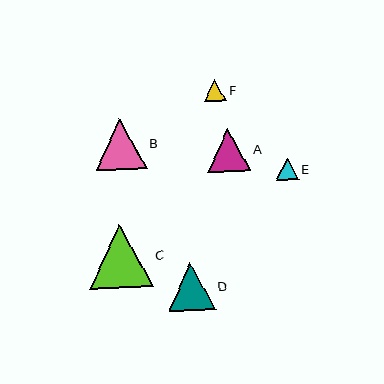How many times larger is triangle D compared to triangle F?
Triangle D is approximately 2.1 times the size of triangle F.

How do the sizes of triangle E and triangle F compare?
Triangle E and triangle F are approximately the same size.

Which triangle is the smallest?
Triangle F is the smallest with a size of approximately 22 pixels.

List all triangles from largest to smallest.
From largest to smallest: C, B, D, A, E, F.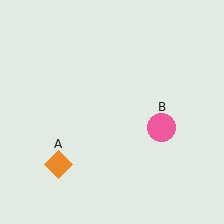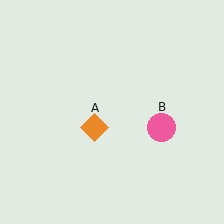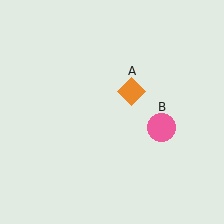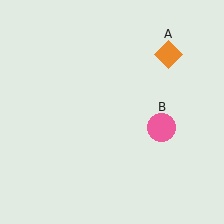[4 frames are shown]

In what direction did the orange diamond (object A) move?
The orange diamond (object A) moved up and to the right.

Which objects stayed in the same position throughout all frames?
Pink circle (object B) remained stationary.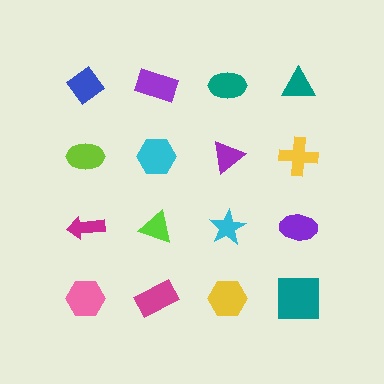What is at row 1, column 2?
A purple rectangle.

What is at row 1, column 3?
A teal ellipse.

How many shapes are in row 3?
4 shapes.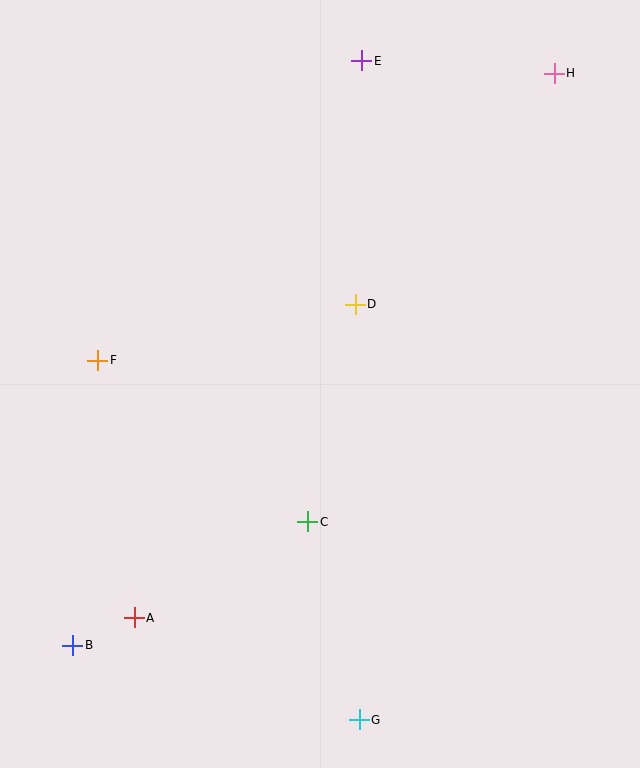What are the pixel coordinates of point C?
Point C is at (308, 522).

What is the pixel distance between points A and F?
The distance between A and F is 260 pixels.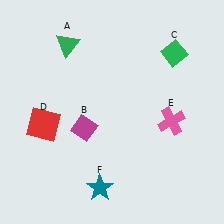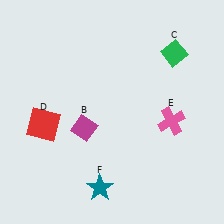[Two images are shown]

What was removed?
The green triangle (A) was removed in Image 2.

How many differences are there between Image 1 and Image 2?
There is 1 difference between the two images.